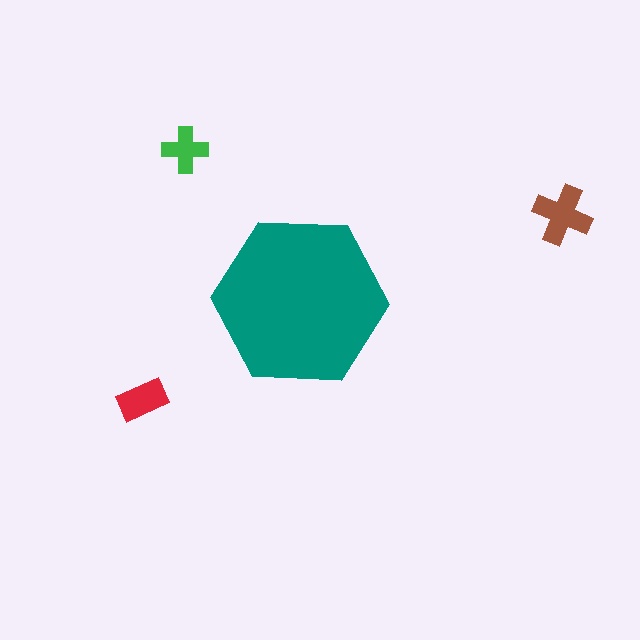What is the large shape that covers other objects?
A teal hexagon.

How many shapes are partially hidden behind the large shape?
0 shapes are partially hidden.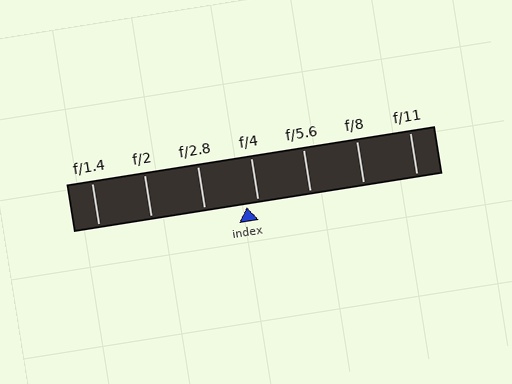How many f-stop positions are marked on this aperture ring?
There are 7 f-stop positions marked.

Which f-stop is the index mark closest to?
The index mark is closest to f/4.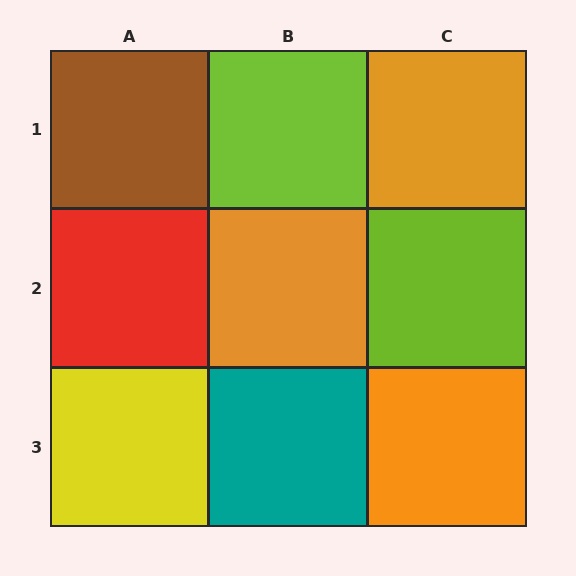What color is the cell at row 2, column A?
Red.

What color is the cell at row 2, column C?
Lime.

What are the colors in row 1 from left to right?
Brown, lime, orange.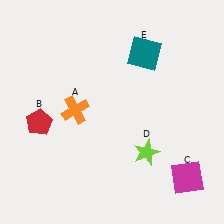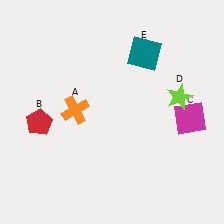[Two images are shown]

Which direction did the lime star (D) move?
The lime star (D) moved up.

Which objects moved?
The objects that moved are: the magenta square (C), the lime star (D).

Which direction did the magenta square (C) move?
The magenta square (C) moved up.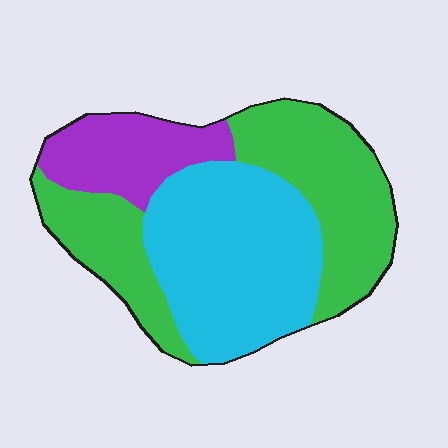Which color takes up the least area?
Purple, at roughly 15%.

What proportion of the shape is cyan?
Cyan covers roughly 40% of the shape.